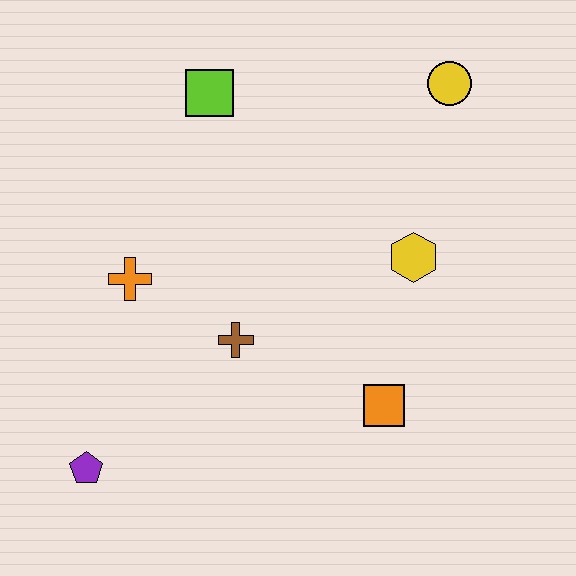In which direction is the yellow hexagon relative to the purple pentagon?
The yellow hexagon is to the right of the purple pentagon.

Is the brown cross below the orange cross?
Yes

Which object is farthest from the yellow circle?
The purple pentagon is farthest from the yellow circle.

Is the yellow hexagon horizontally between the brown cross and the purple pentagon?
No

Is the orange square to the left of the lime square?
No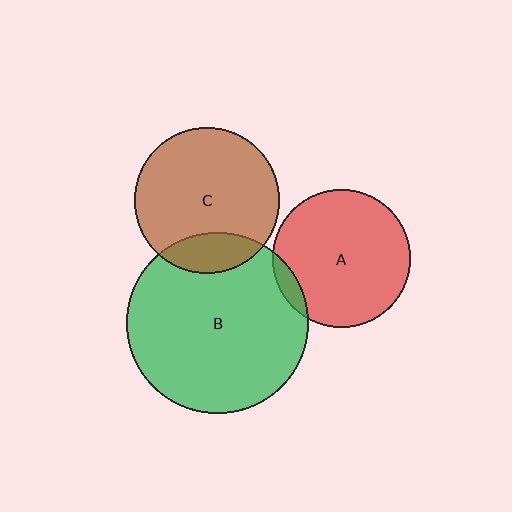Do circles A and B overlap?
Yes.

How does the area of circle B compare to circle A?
Approximately 1.7 times.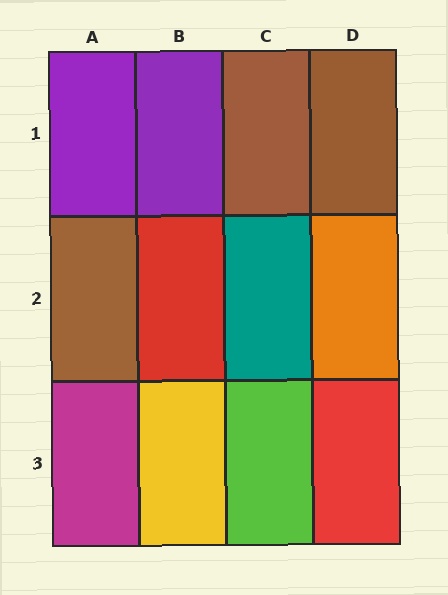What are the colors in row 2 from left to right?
Brown, red, teal, orange.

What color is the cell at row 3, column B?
Yellow.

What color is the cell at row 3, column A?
Magenta.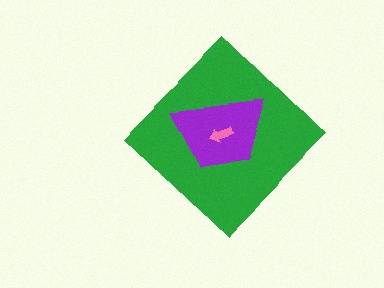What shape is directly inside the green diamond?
The purple trapezoid.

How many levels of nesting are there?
3.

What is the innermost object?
The pink arrow.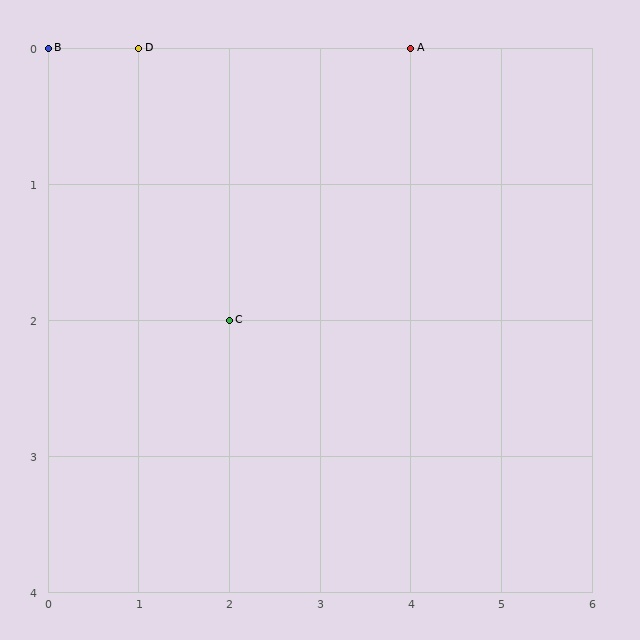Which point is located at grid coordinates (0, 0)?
Point B is at (0, 0).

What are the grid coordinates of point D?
Point D is at grid coordinates (1, 0).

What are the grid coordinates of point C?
Point C is at grid coordinates (2, 2).